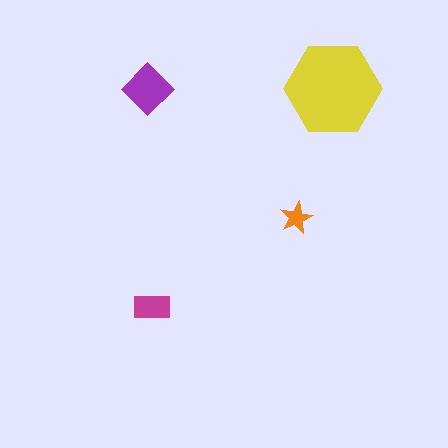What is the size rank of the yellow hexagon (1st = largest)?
1st.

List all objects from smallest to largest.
The orange star, the magenta rectangle, the purple diamond, the yellow hexagon.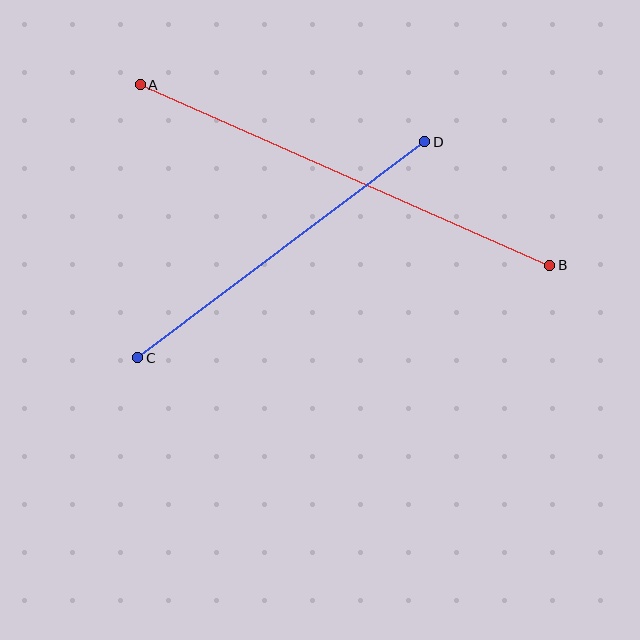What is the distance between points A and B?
The distance is approximately 448 pixels.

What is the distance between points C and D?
The distance is approximately 359 pixels.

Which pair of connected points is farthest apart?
Points A and B are farthest apart.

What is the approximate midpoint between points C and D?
The midpoint is at approximately (281, 250) pixels.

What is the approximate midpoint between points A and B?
The midpoint is at approximately (345, 175) pixels.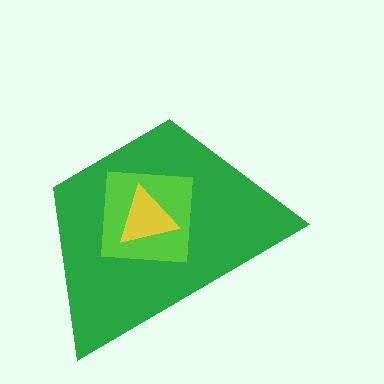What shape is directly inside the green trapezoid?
The lime square.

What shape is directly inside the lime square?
The yellow triangle.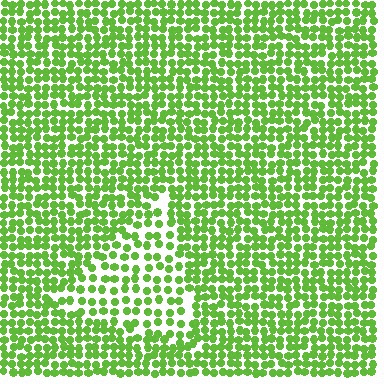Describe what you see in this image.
The image contains small lime elements arranged at two different densities. A triangle-shaped region is visible where the elements are less densely packed than the surrounding area.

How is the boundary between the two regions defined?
The boundary is defined by a change in element density (approximately 1.7x ratio). All elements are the same color, size, and shape.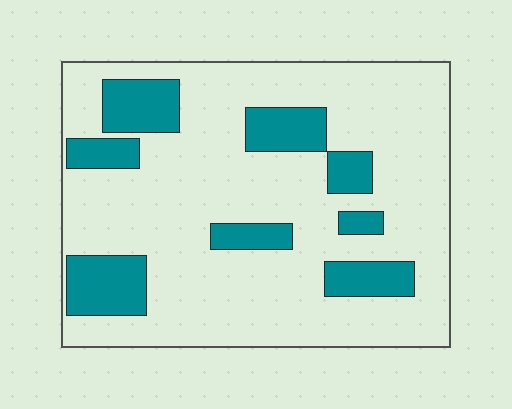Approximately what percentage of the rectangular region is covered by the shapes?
Approximately 20%.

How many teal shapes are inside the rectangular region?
8.